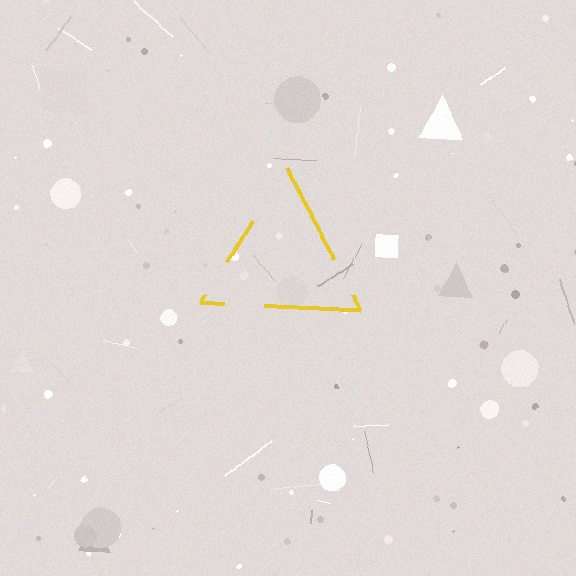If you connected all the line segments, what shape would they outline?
They would outline a triangle.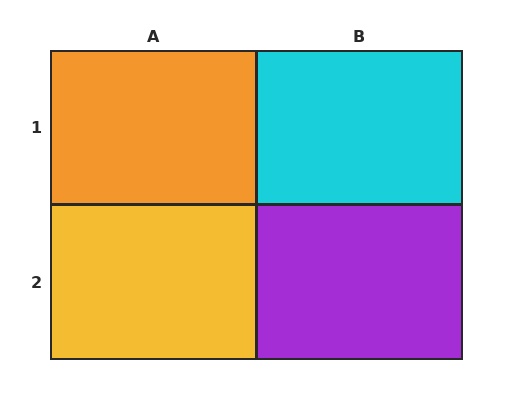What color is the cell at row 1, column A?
Orange.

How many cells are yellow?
1 cell is yellow.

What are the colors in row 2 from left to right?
Yellow, purple.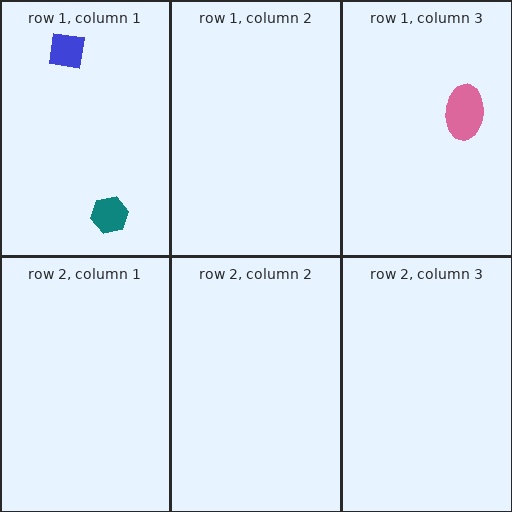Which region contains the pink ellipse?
The row 1, column 3 region.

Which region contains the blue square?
The row 1, column 1 region.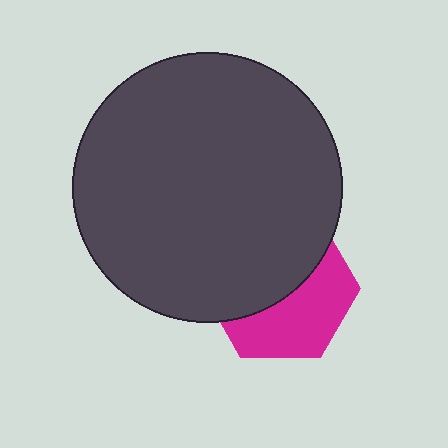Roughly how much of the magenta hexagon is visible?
About half of it is visible (roughly 46%).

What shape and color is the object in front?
The object in front is a dark gray circle.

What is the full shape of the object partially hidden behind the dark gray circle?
The partially hidden object is a magenta hexagon.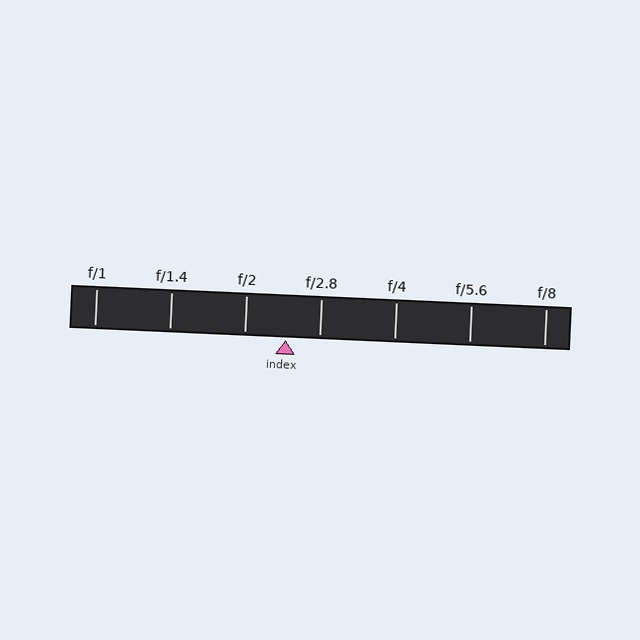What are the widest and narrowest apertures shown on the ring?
The widest aperture shown is f/1 and the narrowest is f/8.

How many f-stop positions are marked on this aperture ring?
There are 7 f-stop positions marked.